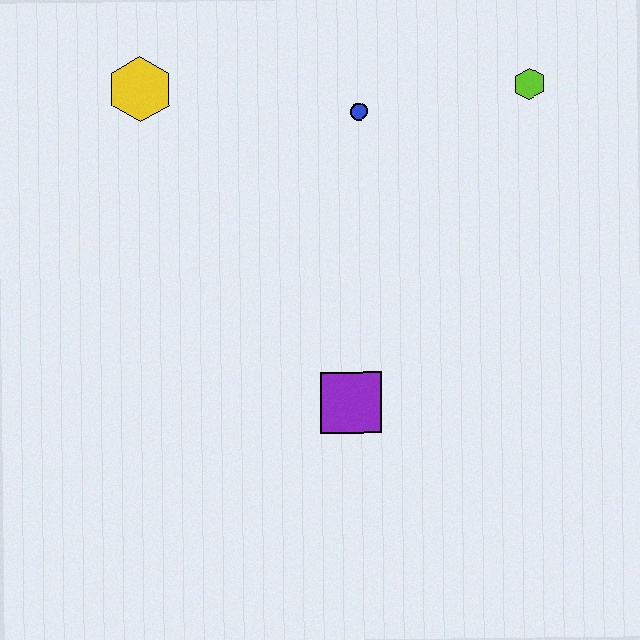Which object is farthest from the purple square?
The yellow hexagon is farthest from the purple square.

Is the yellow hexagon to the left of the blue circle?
Yes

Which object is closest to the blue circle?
The lime hexagon is closest to the blue circle.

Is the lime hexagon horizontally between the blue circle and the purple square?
No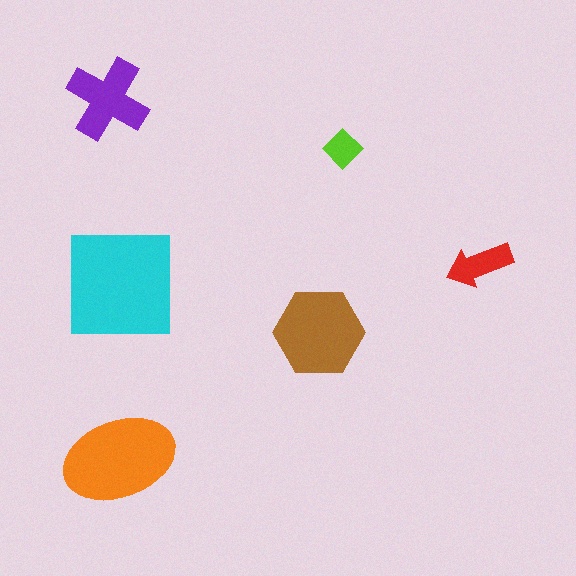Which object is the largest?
The cyan square.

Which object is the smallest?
The lime diamond.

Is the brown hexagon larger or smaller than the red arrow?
Larger.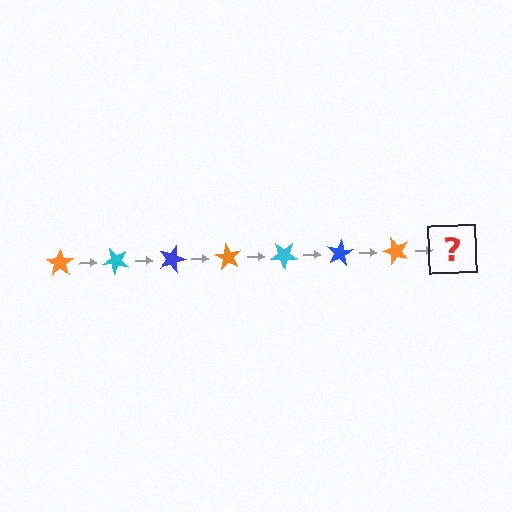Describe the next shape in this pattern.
It should be a cyan star, rotated 315 degrees from the start.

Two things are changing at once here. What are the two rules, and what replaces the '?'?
The two rules are that it rotates 45 degrees each step and the color cycles through orange, cyan, and blue. The '?' should be a cyan star, rotated 315 degrees from the start.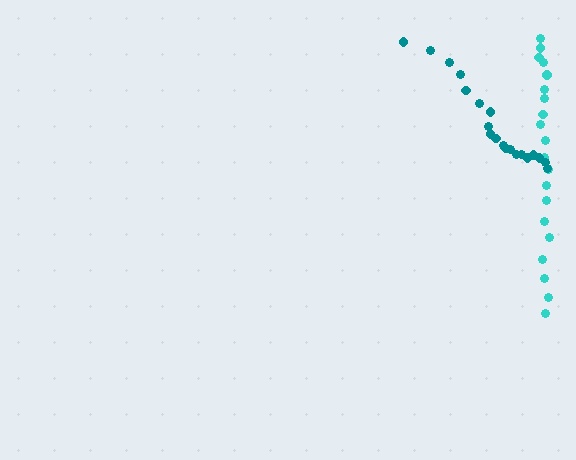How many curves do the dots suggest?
There are 2 distinct paths.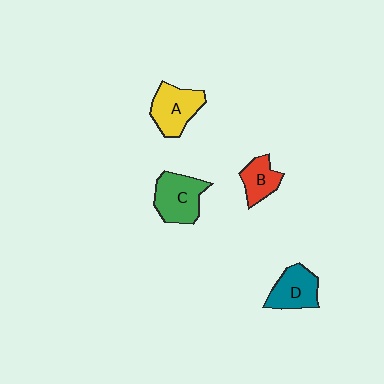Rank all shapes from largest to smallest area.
From largest to smallest: C (green), A (yellow), D (teal), B (red).